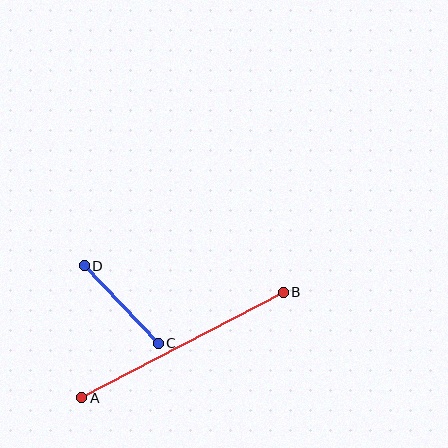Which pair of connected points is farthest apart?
Points A and B are farthest apart.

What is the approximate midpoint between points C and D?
The midpoint is at approximately (121, 304) pixels.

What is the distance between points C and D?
The distance is approximately 107 pixels.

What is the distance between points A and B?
The distance is approximately 228 pixels.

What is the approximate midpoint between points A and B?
The midpoint is at approximately (182, 345) pixels.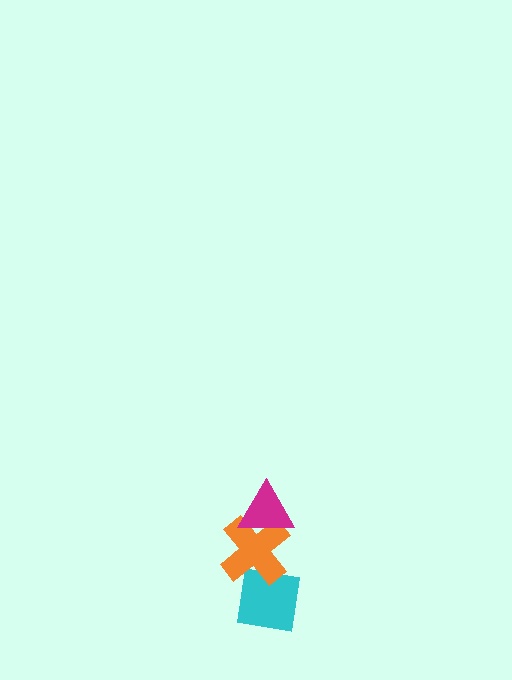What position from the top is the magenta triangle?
The magenta triangle is 1st from the top.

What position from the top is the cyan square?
The cyan square is 3rd from the top.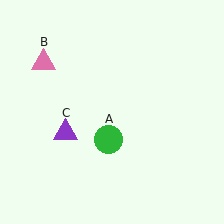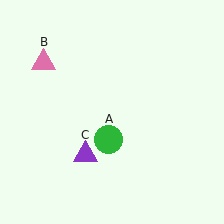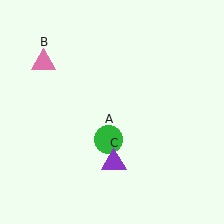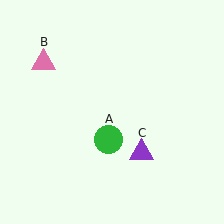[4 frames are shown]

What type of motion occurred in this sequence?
The purple triangle (object C) rotated counterclockwise around the center of the scene.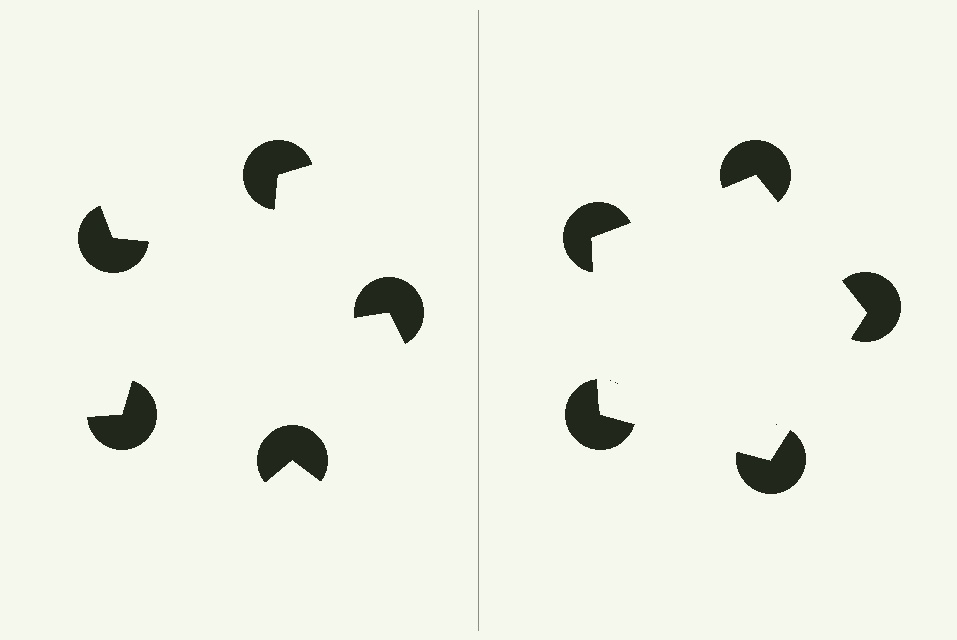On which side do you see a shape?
An illusory pentagon appears on the right side. On the left side the wedge cuts are rotated, so no coherent shape forms.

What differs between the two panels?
The pac-man discs are positioned identically on both sides; only the wedge orientations differ. On the right they align to a pentagon; on the left they are misaligned.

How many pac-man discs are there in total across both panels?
10 — 5 on each side.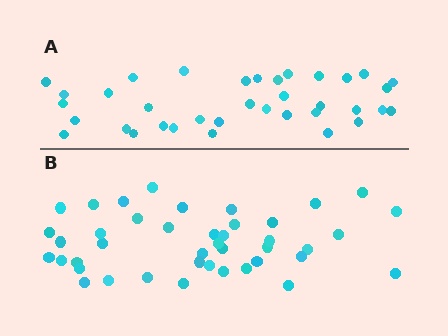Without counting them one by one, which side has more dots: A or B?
Region B (the bottom region) has more dots.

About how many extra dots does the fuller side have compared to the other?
Region B has about 6 more dots than region A.